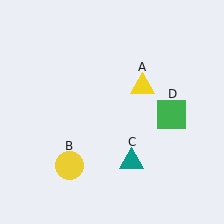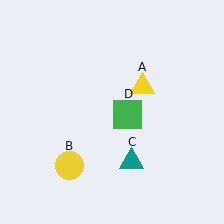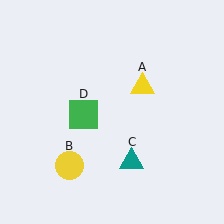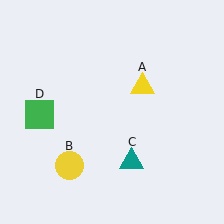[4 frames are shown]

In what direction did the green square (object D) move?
The green square (object D) moved left.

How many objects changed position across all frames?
1 object changed position: green square (object D).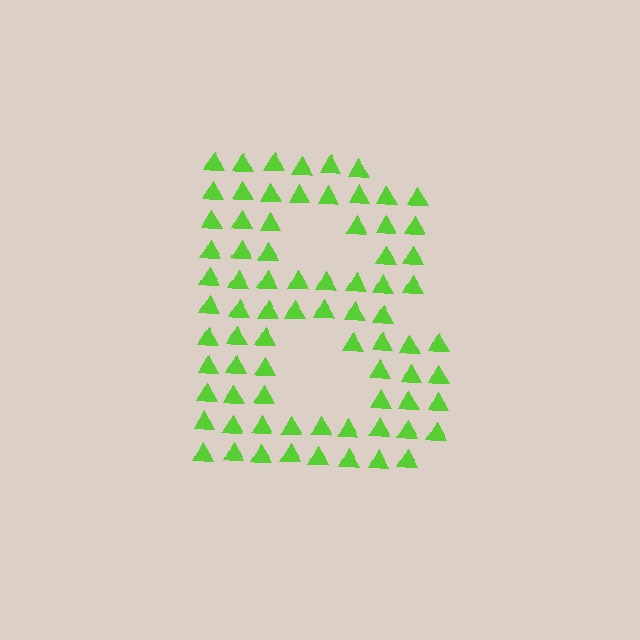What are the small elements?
The small elements are triangles.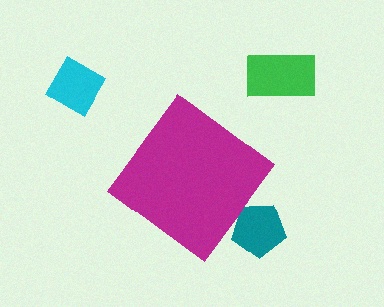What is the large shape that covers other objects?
A magenta diamond.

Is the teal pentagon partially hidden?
Yes, the teal pentagon is partially hidden behind the magenta diamond.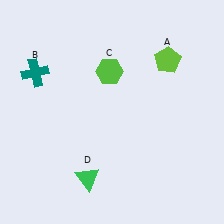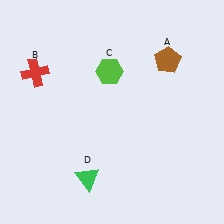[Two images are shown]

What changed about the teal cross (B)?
In Image 1, B is teal. In Image 2, it changed to red.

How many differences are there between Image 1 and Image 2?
There are 2 differences between the two images.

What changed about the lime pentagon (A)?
In Image 1, A is lime. In Image 2, it changed to brown.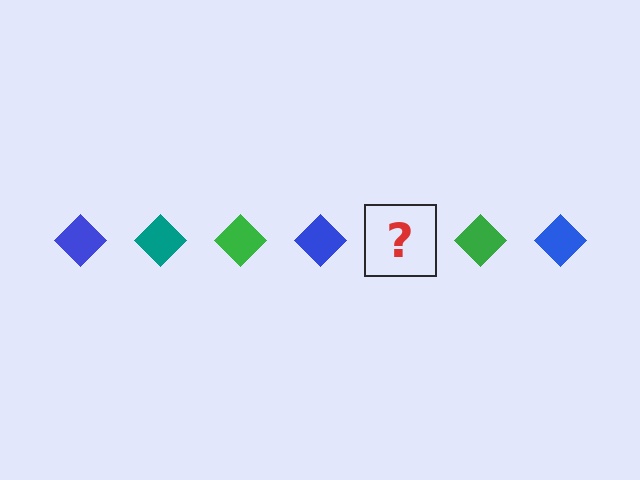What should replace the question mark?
The question mark should be replaced with a teal diamond.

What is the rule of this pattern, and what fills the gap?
The rule is that the pattern cycles through blue, teal, green diamonds. The gap should be filled with a teal diamond.